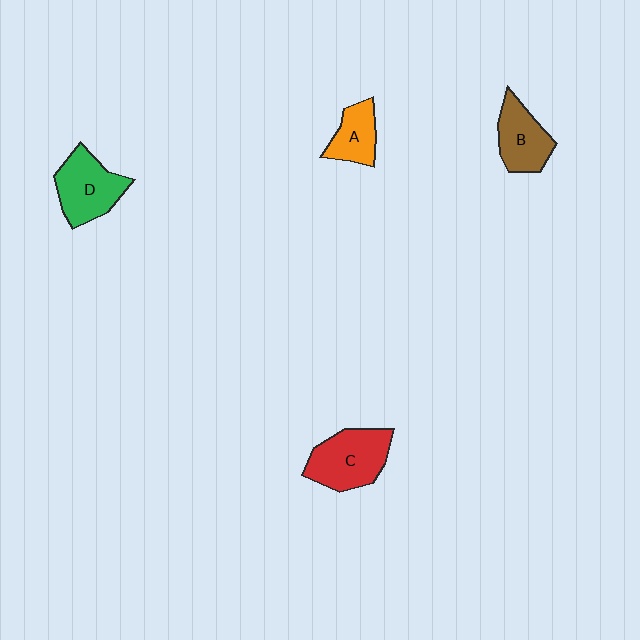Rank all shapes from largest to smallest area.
From largest to smallest: C (red), D (green), B (brown), A (orange).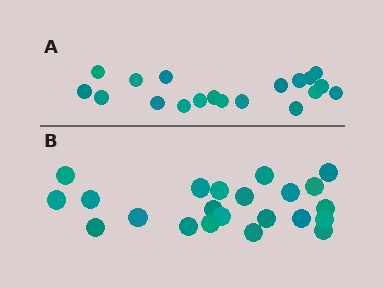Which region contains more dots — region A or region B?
Region B (the bottom region) has more dots.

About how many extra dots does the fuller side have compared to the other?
Region B has just a few more — roughly 2 or 3 more dots than region A.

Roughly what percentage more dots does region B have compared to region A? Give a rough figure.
About 15% more.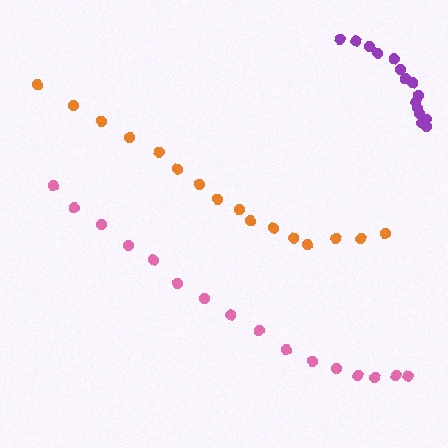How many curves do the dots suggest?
There are 3 distinct paths.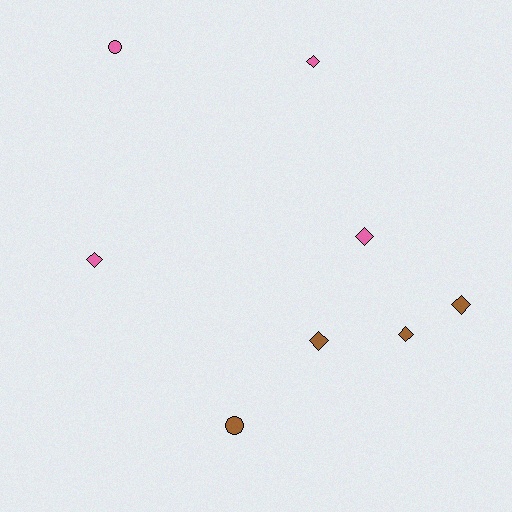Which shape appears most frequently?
Diamond, with 6 objects.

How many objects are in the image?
There are 8 objects.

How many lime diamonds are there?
There are no lime diamonds.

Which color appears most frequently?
Pink, with 4 objects.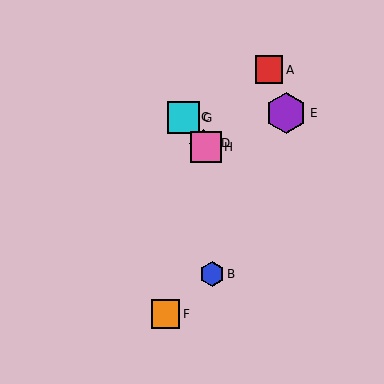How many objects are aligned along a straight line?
4 objects (C, D, G, H) are aligned along a straight line.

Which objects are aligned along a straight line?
Objects C, D, G, H are aligned along a straight line.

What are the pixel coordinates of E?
Object E is at (286, 113).